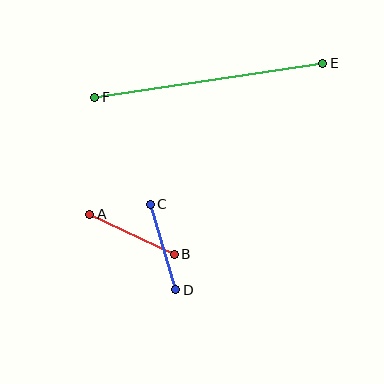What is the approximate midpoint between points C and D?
The midpoint is at approximately (163, 247) pixels.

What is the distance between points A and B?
The distance is approximately 94 pixels.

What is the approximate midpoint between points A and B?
The midpoint is at approximately (132, 234) pixels.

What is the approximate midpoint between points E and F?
The midpoint is at approximately (209, 80) pixels.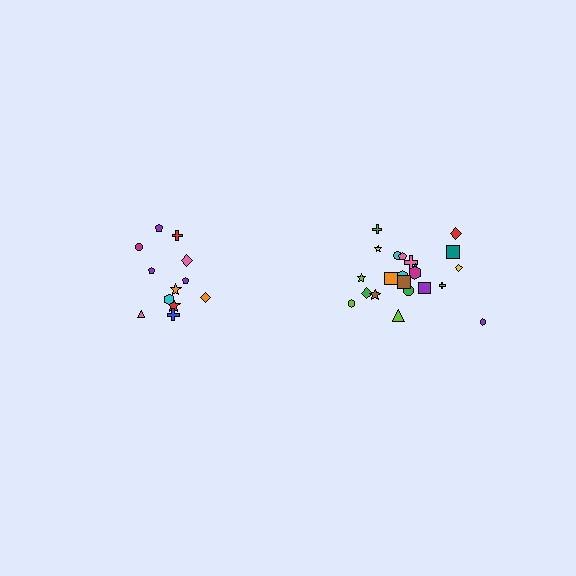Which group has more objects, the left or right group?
The right group.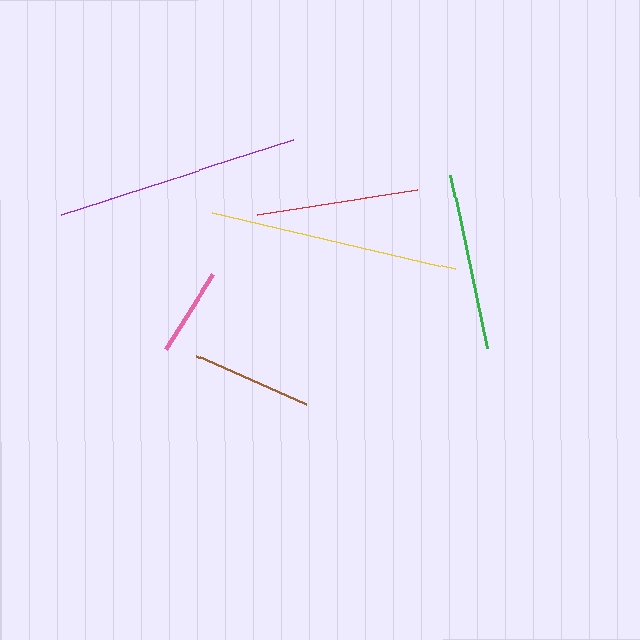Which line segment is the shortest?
The pink line is the shortest at approximately 87 pixels.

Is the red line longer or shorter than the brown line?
The red line is longer than the brown line.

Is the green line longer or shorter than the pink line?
The green line is longer than the pink line.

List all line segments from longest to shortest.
From longest to shortest: yellow, purple, green, red, brown, pink.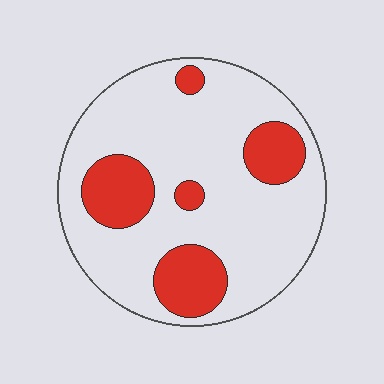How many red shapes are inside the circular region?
5.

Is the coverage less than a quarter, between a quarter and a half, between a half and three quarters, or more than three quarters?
Less than a quarter.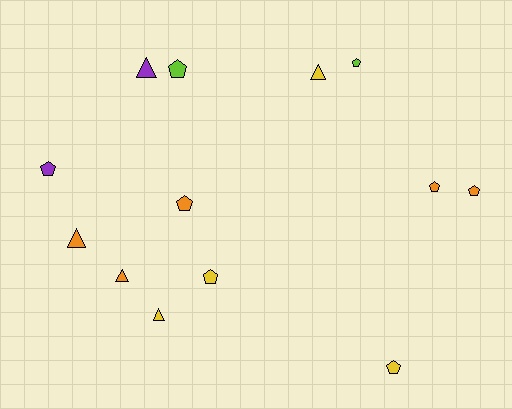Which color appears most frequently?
Orange, with 5 objects.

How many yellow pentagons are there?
There are 2 yellow pentagons.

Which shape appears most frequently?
Pentagon, with 8 objects.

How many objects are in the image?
There are 13 objects.